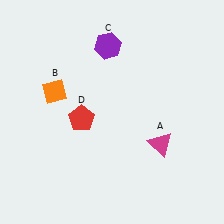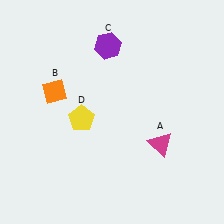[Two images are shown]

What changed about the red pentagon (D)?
In Image 1, D is red. In Image 2, it changed to yellow.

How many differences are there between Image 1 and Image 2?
There is 1 difference between the two images.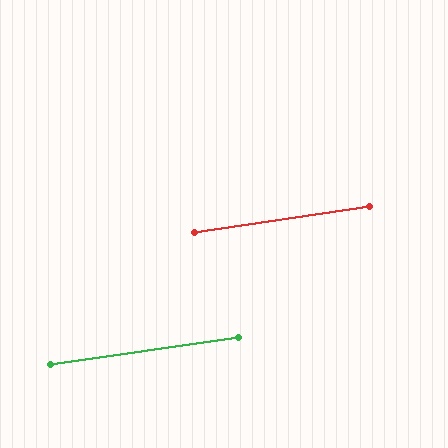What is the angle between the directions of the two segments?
Approximately 1 degree.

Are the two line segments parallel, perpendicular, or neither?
Parallel — their directions differ by only 0.5°.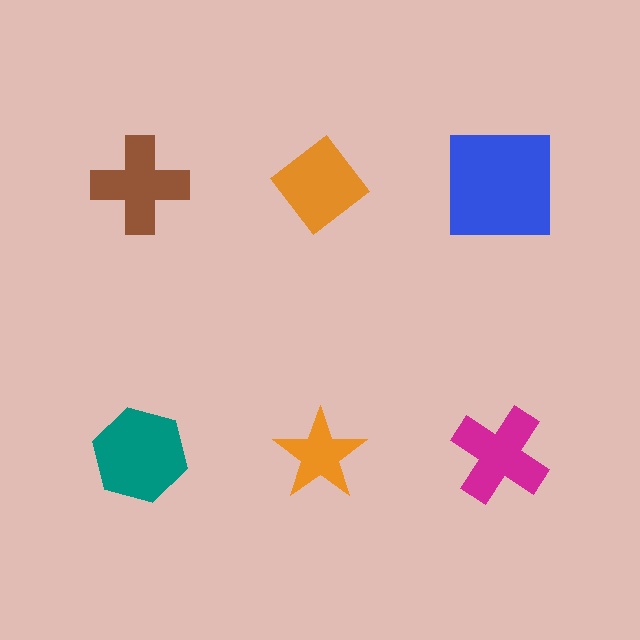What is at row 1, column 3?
A blue square.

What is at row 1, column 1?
A brown cross.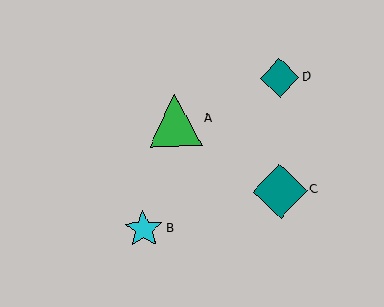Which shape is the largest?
The teal diamond (labeled C) is the largest.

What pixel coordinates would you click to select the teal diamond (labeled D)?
Click at (280, 78) to select the teal diamond D.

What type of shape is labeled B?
Shape B is a cyan star.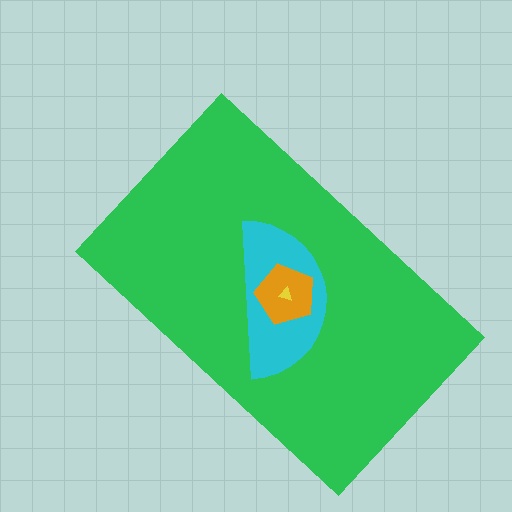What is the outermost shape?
The green rectangle.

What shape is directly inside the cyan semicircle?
The orange pentagon.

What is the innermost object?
The yellow triangle.